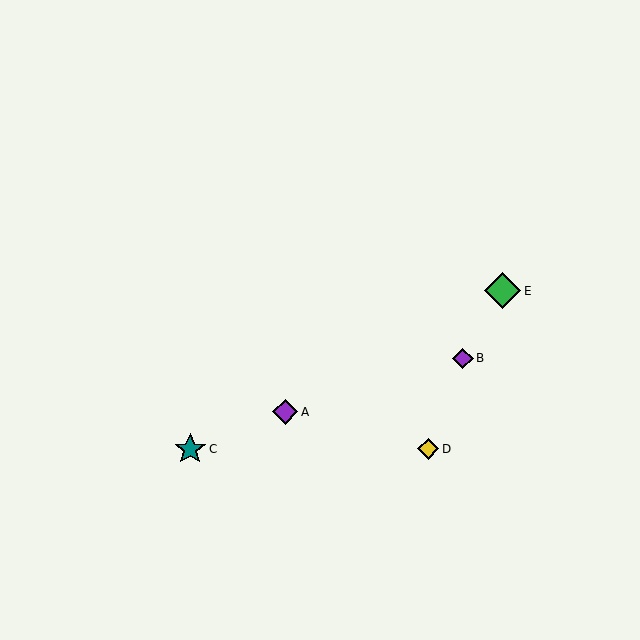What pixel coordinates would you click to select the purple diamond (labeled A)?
Click at (285, 412) to select the purple diamond A.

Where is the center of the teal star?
The center of the teal star is at (190, 449).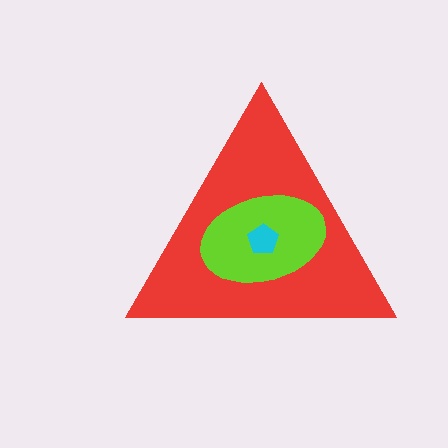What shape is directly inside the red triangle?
The lime ellipse.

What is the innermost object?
The cyan pentagon.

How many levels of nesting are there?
3.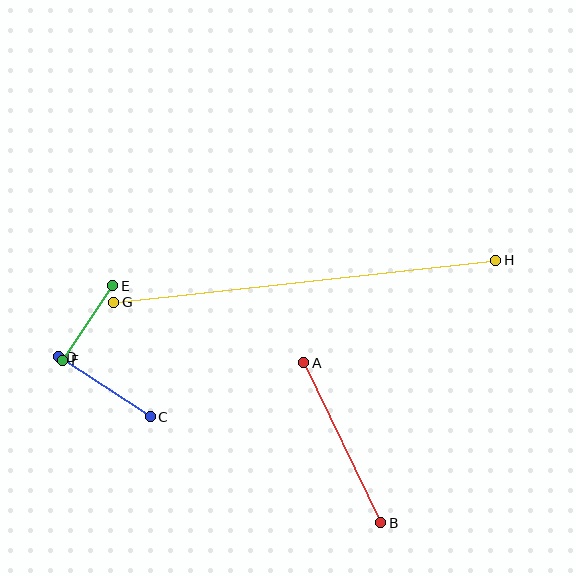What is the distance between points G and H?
The distance is approximately 384 pixels.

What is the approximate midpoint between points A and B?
The midpoint is at approximately (342, 443) pixels.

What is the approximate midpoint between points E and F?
The midpoint is at approximately (88, 323) pixels.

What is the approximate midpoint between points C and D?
The midpoint is at approximately (104, 387) pixels.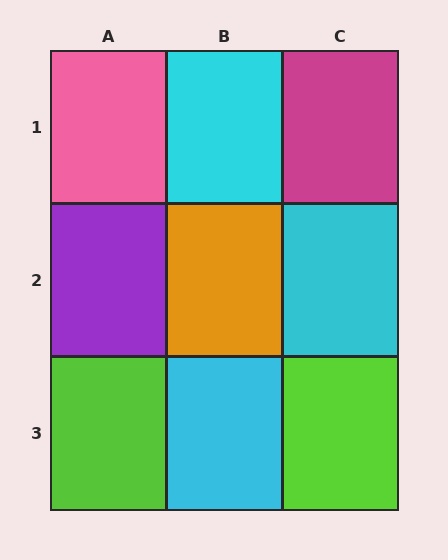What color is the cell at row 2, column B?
Orange.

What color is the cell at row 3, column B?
Cyan.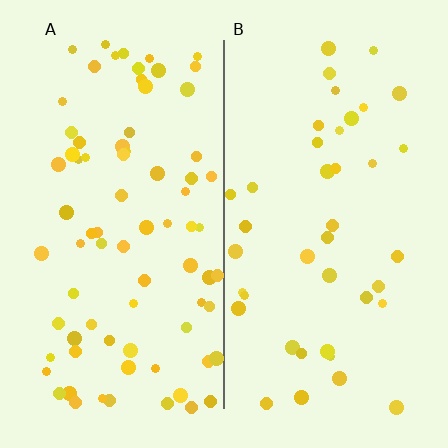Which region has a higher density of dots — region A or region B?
A (the left).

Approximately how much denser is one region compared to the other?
Approximately 2.0× — region A over region B.